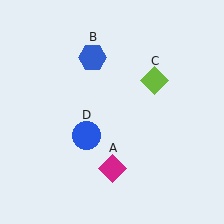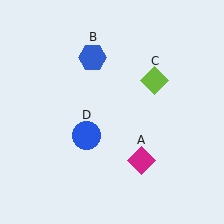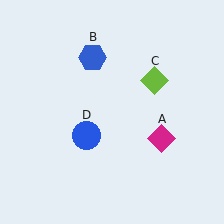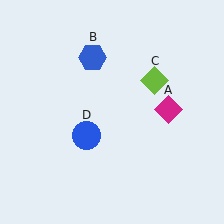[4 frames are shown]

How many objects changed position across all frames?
1 object changed position: magenta diamond (object A).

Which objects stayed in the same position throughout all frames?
Blue hexagon (object B) and lime diamond (object C) and blue circle (object D) remained stationary.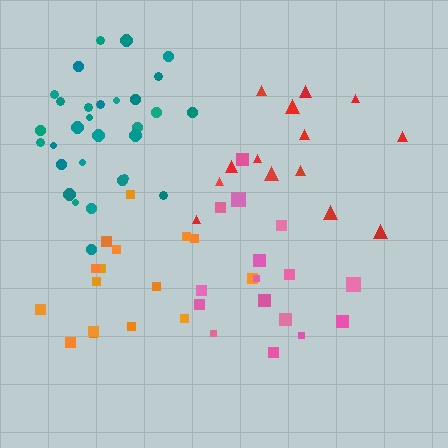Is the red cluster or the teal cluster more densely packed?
Teal.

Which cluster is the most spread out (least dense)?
Orange.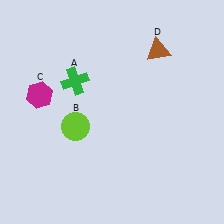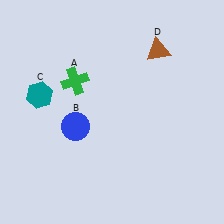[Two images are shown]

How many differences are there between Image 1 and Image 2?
There are 2 differences between the two images.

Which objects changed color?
B changed from lime to blue. C changed from magenta to teal.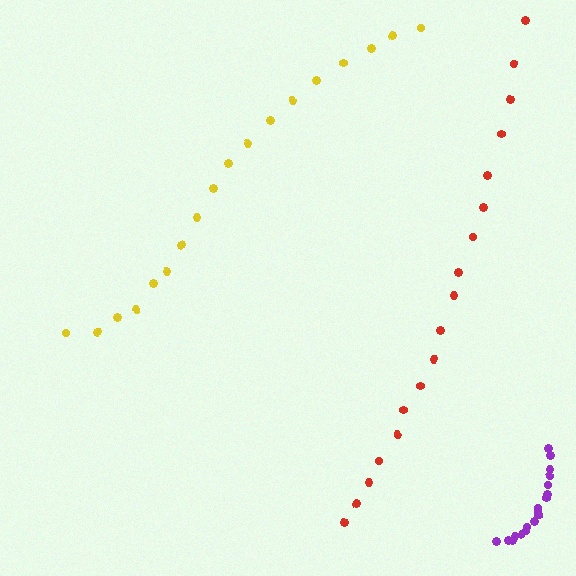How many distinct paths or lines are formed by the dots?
There are 3 distinct paths.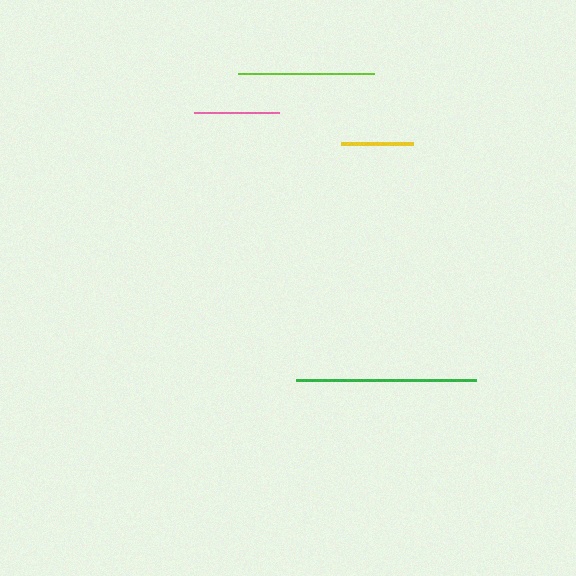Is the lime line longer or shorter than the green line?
The green line is longer than the lime line.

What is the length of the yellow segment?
The yellow segment is approximately 72 pixels long.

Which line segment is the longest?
The green line is the longest at approximately 179 pixels.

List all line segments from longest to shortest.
From longest to shortest: green, lime, pink, yellow.